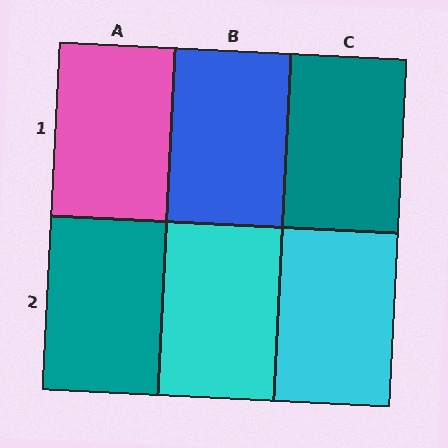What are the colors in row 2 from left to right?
Teal, cyan, cyan.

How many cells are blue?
1 cell is blue.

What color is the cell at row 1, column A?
Pink.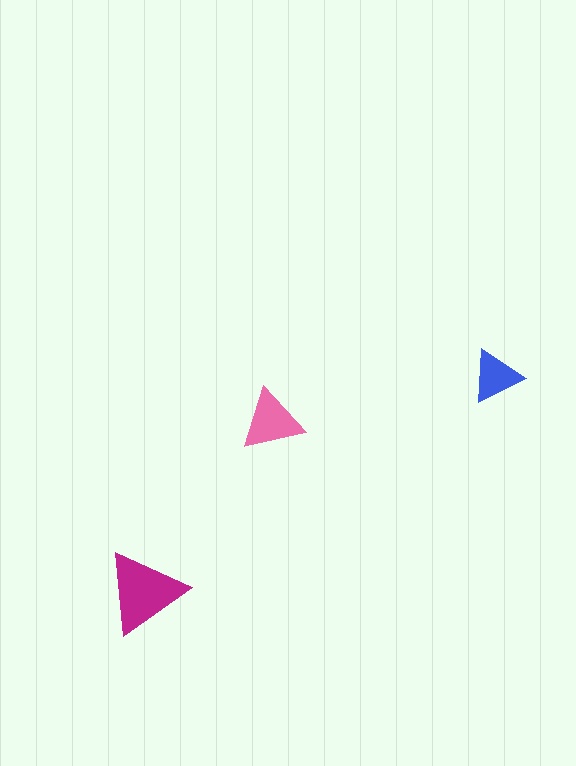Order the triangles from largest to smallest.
the magenta one, the pink one, the blue one.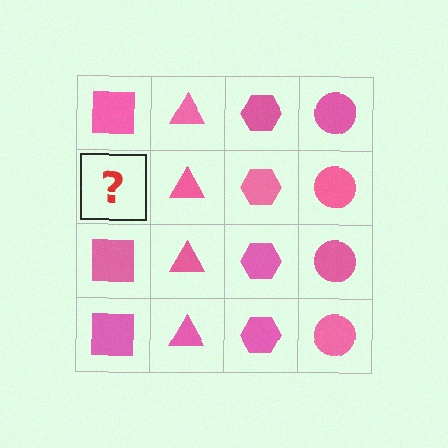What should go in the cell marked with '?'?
The missing cell should contain a pink square.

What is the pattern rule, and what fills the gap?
The rule is that each column has a consistent shape. The gap should be filled with a pink square.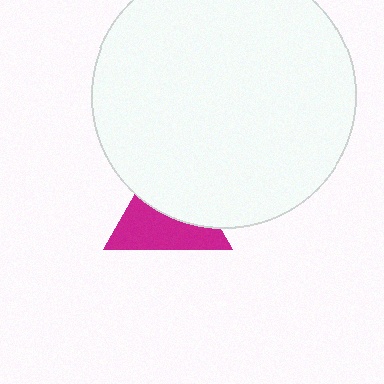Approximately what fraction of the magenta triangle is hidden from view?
Roughly 49% of the magenta triangle is hidden behind the white circle.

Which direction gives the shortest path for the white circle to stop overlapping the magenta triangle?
Moving up gives the shortest separation.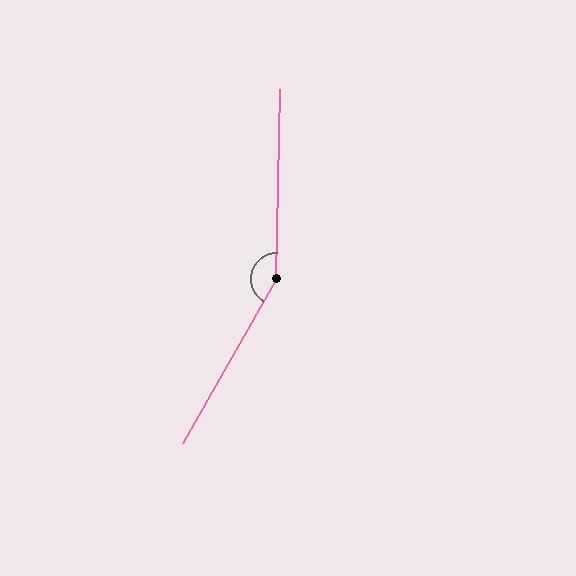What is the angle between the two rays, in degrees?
Approximately 151 degrees.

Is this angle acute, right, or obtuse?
It is obtuse.